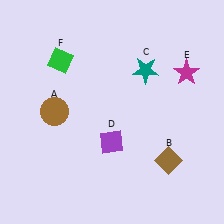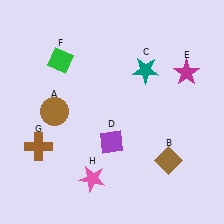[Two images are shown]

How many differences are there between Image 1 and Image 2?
There are 2 differences between the two images.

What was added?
A brown cross (G), a pink star (H) were added in Image 2.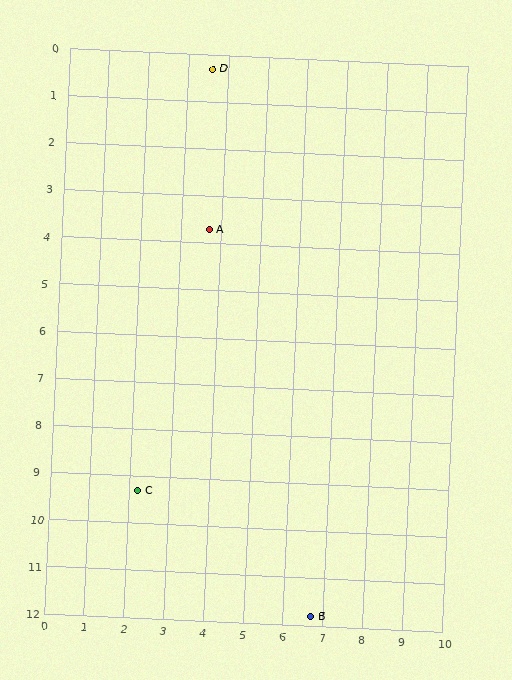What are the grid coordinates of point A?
Point A is at approximately (3.7, 3.7).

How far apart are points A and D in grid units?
Points A and D are about 3.4 grid units apart.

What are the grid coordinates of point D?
Point D is at approximately (3.6, 0.3).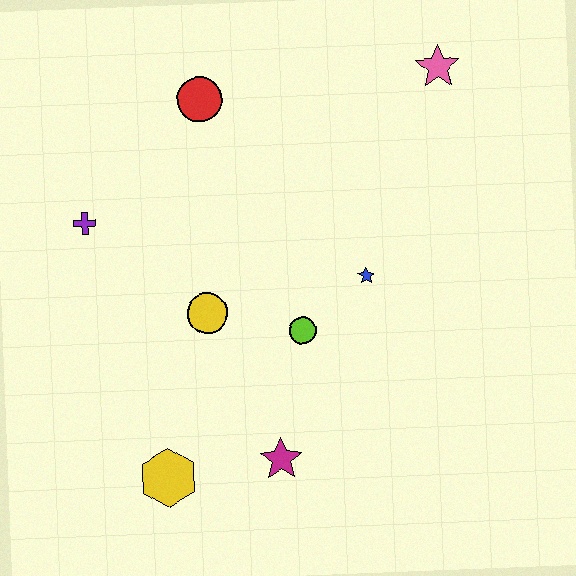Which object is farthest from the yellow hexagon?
The pink star is farthest from the yellow hexagon.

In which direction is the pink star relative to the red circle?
The pink star is to the right of the red circle.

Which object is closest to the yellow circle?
The lime circle is closest to the yellow circle.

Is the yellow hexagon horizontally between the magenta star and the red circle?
No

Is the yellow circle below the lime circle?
No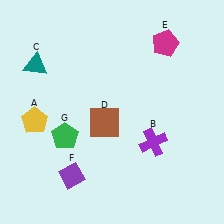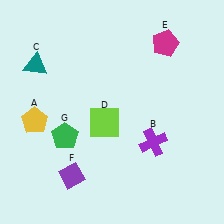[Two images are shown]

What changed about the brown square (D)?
In Image 1, D is brown. In Image 2, it changed to lime.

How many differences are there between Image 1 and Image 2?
There is 1 difference between the two images.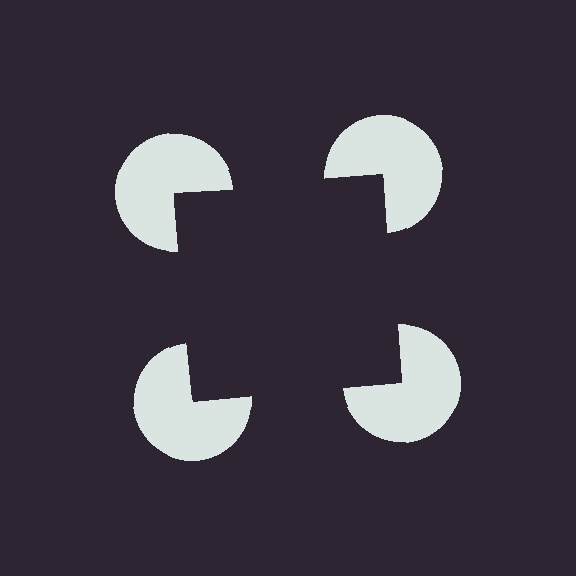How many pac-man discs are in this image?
There are 4 — one at each vertex of the illusory square.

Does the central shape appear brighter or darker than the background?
It typically appears slightly darker than the background, even though no actual brightness change is drawn.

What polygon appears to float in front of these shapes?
An illusory square — its edges are inferred from the aligned wedge cuts in the pac-man discs, not physically drawn.